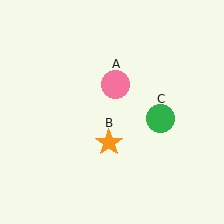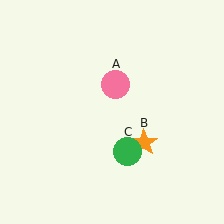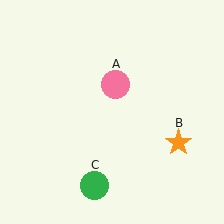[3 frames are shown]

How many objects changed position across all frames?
2 objects changed position: orange star (object B), green circle (object C).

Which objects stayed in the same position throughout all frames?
Pink circle (object A) remained stationary.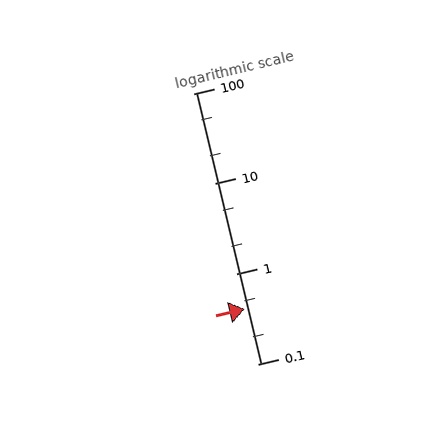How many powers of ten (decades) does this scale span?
The scale spans 3 decades, from 0.1 to 100.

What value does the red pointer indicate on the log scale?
The pointer indicates approximately 0.41.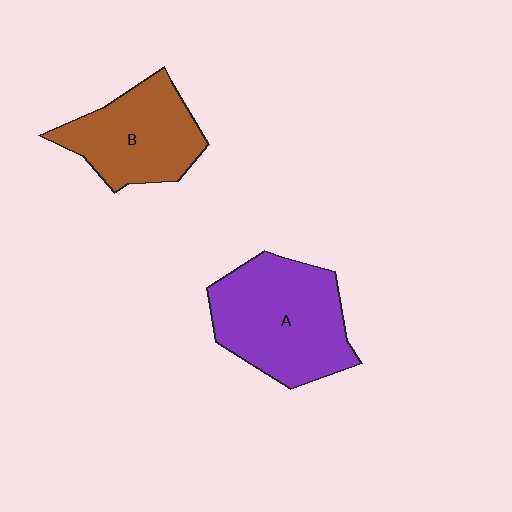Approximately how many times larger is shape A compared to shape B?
Approximately 1.3 times.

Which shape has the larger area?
Shape A (purple).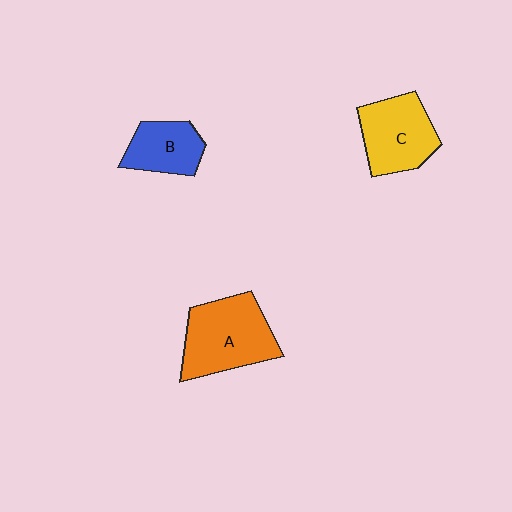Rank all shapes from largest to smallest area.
From largest to smallest: A (orange), C (yellow), B (blue).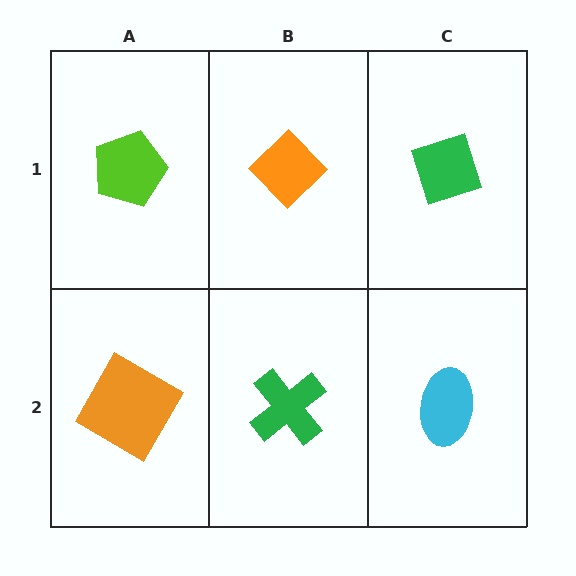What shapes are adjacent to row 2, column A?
A lime pentagon (row 1, column A), a green cross (row 2, column B).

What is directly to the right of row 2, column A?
A green cross.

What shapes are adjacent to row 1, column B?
A green cross (row 2, column B), a lime pentagon (row 1, column A), a green diamond (row 1, column C).